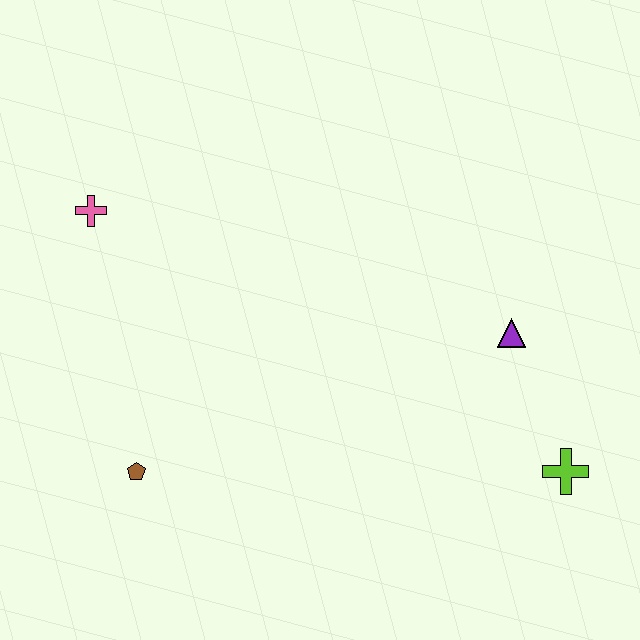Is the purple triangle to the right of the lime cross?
No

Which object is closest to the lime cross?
The purple triangle is closest to the lime cross.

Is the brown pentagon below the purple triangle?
Yes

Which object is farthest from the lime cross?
The pink cross is farthest from the lime cross.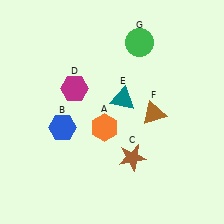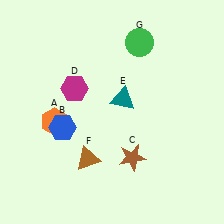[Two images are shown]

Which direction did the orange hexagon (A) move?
The orange hexagon (A) moved left.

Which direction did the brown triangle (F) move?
The brown triangle (F) moved left.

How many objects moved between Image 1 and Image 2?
2 objects moved between the two images.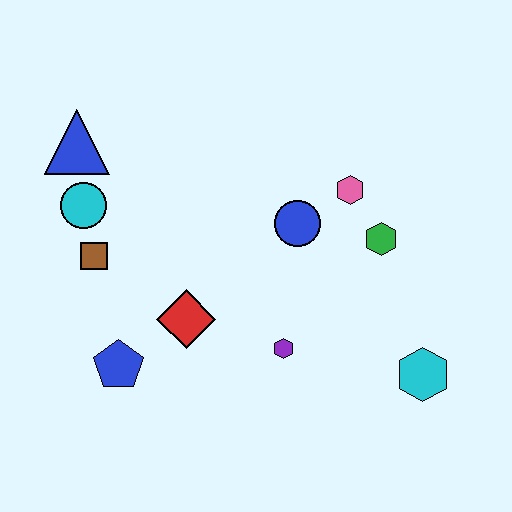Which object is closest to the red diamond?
The blue pentagon is closest to the red diamond.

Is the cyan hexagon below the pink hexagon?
Yes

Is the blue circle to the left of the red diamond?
No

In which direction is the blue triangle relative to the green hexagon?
The blue triangle is to the left of the green hexagon.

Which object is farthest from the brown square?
The cyan hexagon is farthest from the brown square.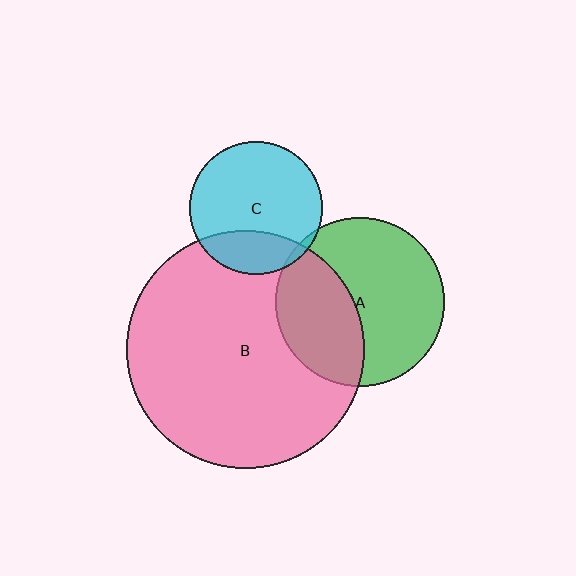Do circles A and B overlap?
Yes.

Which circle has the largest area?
Circle B (pink).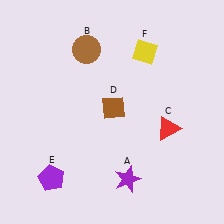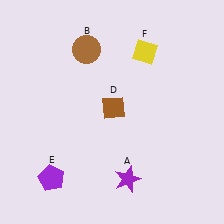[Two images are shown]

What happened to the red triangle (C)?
The red triangle (C) was removed in Image 2. It was in the bottom-right area of Image 1.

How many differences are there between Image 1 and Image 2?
There is 1 difference between the two images.